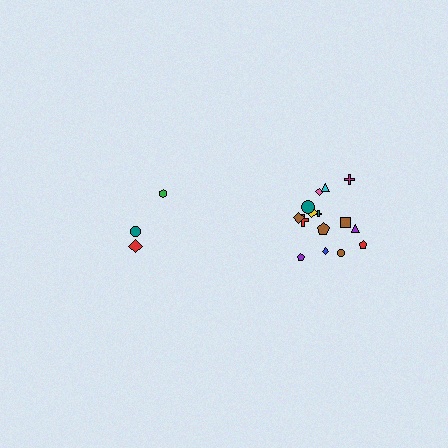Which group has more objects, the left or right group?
The right group.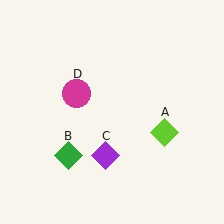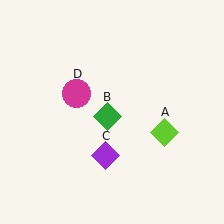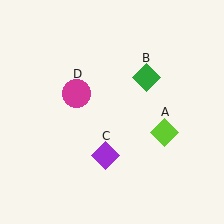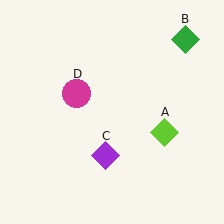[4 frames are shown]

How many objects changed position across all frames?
1 object changed position: green diamond (object B).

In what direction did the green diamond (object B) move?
The green diamond (object B) moved up and to the right.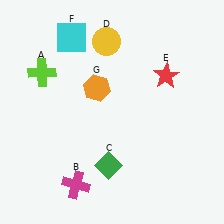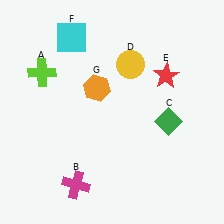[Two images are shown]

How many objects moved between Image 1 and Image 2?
2 objects moved between the two images.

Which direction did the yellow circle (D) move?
The yellow circle (D) moved right.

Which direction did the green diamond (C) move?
The green diamond (C) moved right.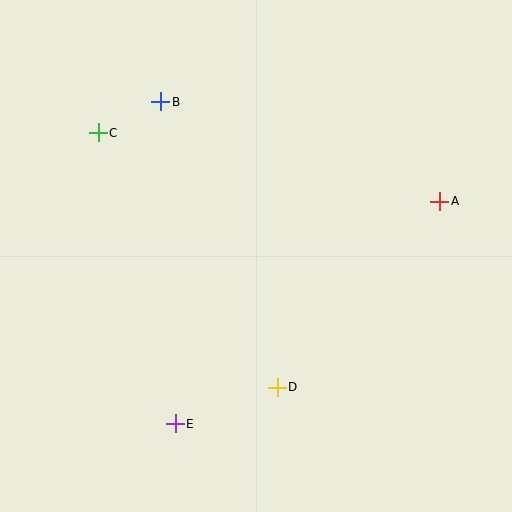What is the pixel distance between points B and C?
The distance between B and C is 70 pixels.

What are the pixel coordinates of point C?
Point C is at (98, 133).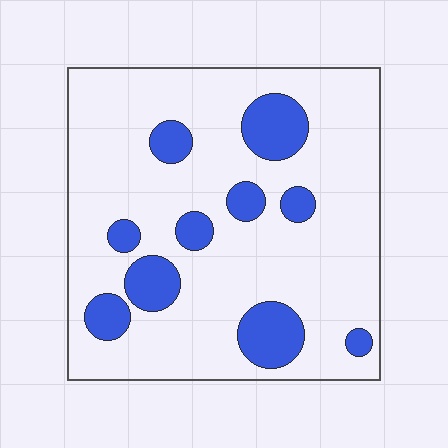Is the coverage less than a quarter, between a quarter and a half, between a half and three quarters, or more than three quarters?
Less than a quarter.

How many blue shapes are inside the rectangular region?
10.